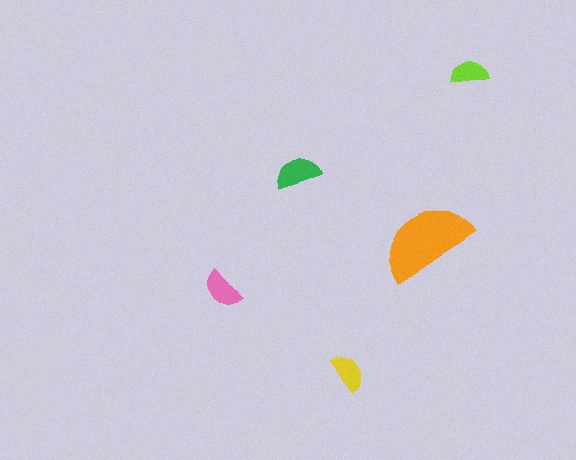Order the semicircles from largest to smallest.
the orange one, the green one, the pink one, the yellow one, the lime one.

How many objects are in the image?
There are 5 objects in the image.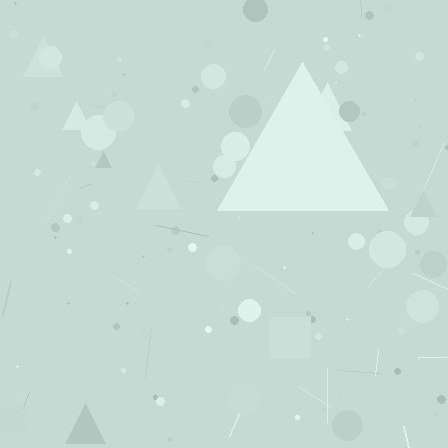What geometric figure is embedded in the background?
A triangle is embedded in the background.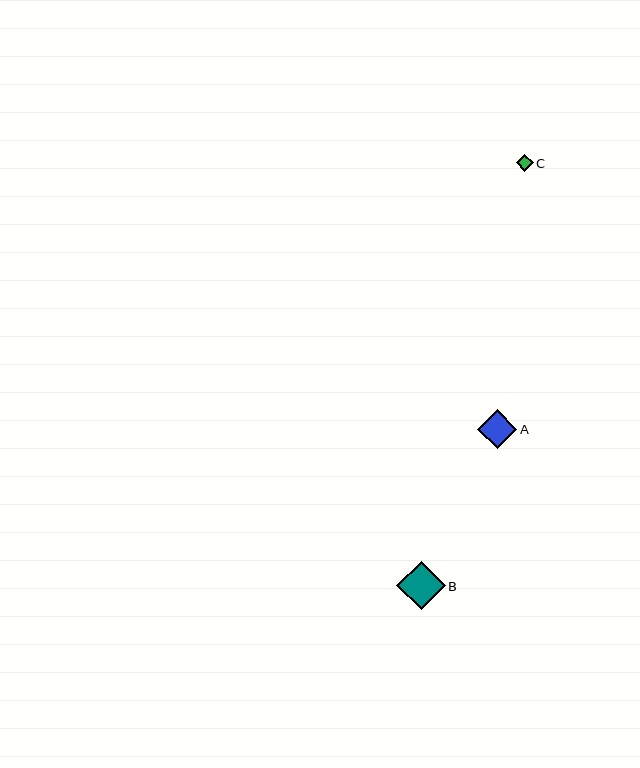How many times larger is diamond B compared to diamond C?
Diamond B is approximately 2.9 times the size of diamond C.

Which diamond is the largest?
Diamond B is the largest with a size of approximately 49 pixels.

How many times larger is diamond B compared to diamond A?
Diamond B is approximately 1.2 times the size of diamond A.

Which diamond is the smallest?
Diamond C is the smallest with a size of approximately 17 pixels.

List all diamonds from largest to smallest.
From largest to smallest: B, A, C.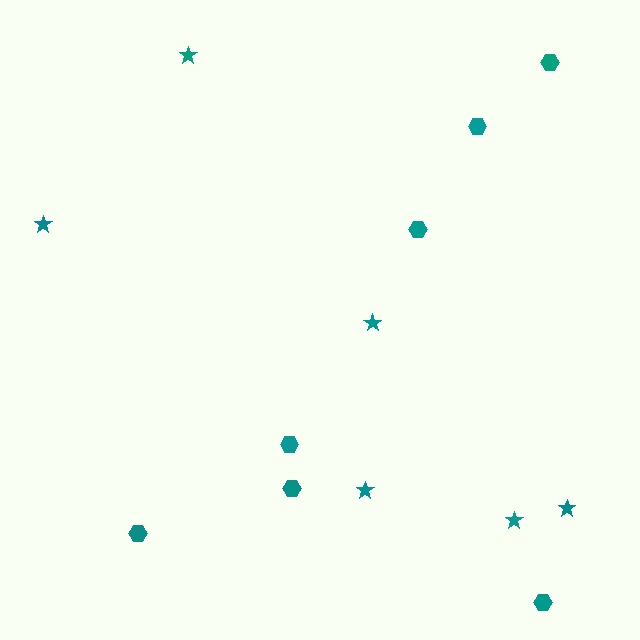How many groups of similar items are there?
There are 2 groups: one group of hexagons (7) and one group of stars (6).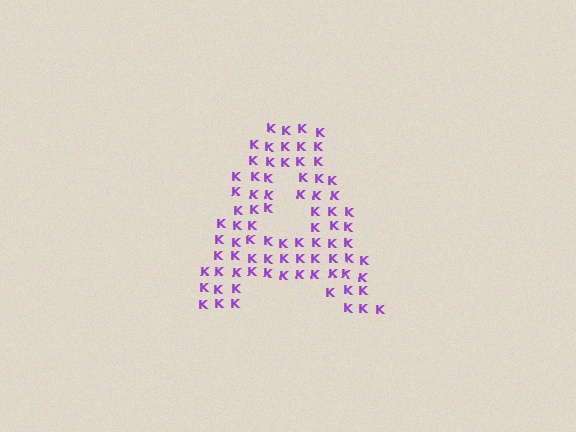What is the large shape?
The large shape is the letter A.